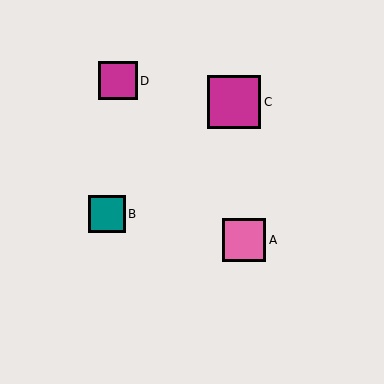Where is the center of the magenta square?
The center of the magenta square is at (234, 102).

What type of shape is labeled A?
Shape A is a pink square.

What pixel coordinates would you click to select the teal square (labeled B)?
Click at (107, 214) to select the teal square B.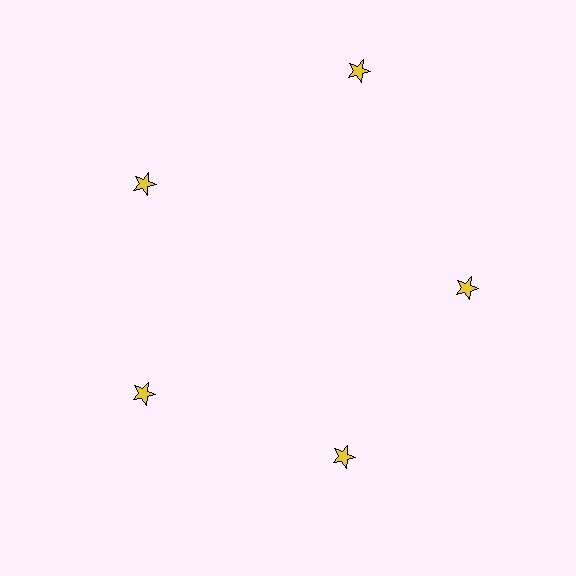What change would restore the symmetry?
The symmetry would be restored by moving it inward, back onto the ring so that all 5 stars sit at equal angles and equal distance from the center.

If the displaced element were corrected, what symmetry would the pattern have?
It would have 5-fold rotational symmetry — the pattern would map onto itself every 72 degrees.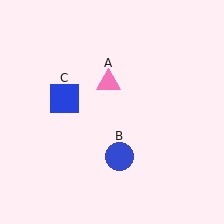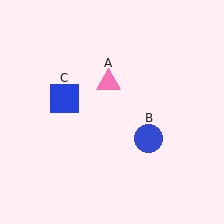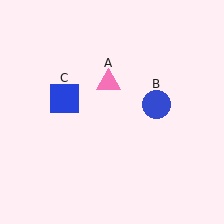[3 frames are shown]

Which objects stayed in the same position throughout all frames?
Pink triangle (object A) and blue square (object C) remained stationary.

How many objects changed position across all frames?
1 object changed position: blue circle (object B).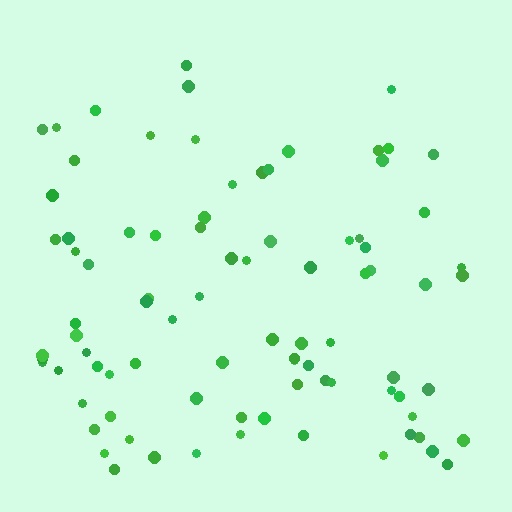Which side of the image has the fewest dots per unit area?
The top.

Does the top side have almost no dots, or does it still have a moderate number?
Still a moderate number, just noticeably fewer than the bottom.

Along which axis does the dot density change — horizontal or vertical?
Vertical.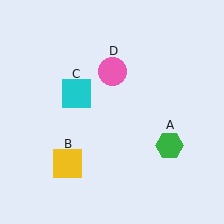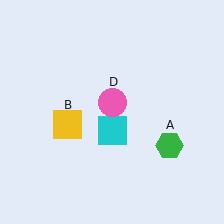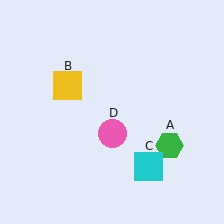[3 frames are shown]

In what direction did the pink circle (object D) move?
The pink circle (object D) moved down.